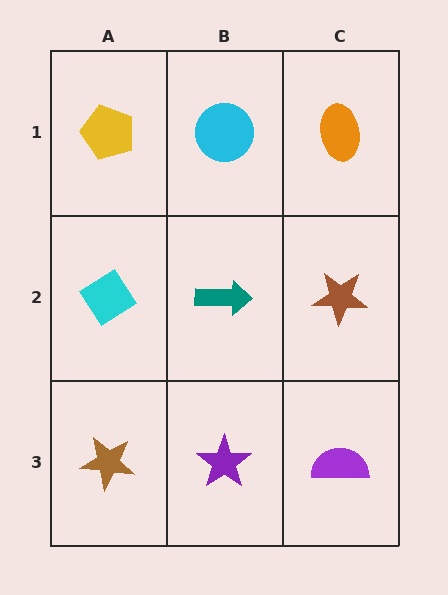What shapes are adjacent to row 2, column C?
An orange ellipse (row 1, column C), a purple semicircle (row 3, column C), a teal arrow (row 2, column B).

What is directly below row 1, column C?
A brown star.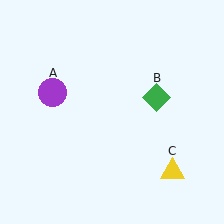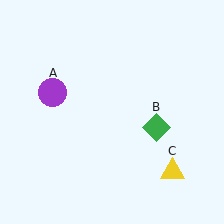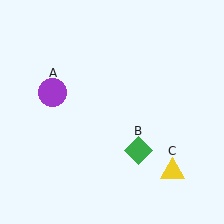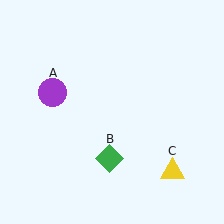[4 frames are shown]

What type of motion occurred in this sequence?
The green diamond (object B) rotated clockwise around the center of the scene.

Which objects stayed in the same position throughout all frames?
Purple circle (object A) and yellow triangle (object C) remained stationary.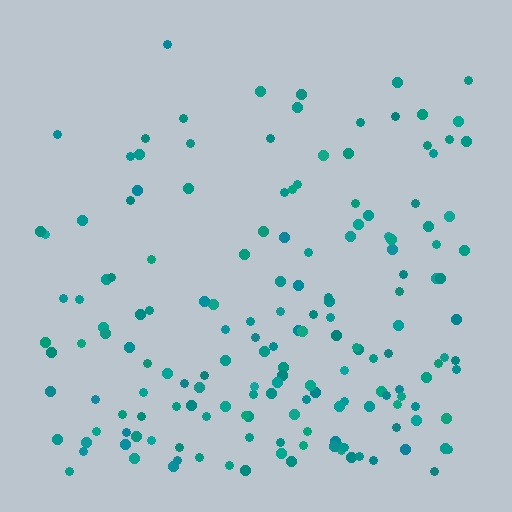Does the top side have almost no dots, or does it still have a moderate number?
Still a moderate number, just noticeably fewer than the bottom.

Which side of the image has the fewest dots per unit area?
The top.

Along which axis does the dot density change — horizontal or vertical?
Vertical.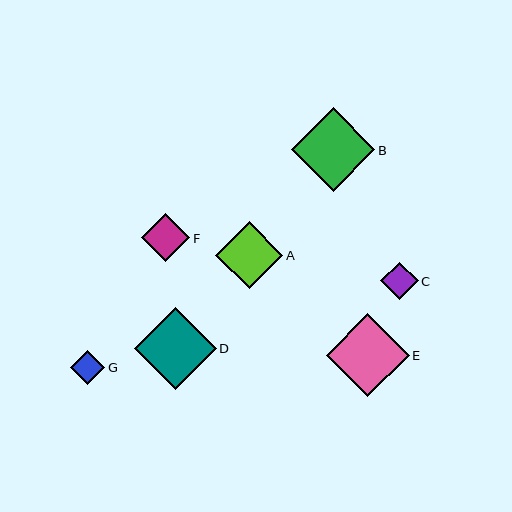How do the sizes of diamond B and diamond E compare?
Diamond B and diamond E are approximately the same size.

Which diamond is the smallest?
Diamond G is the smallest with a size of approximately 34 pixels.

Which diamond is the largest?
Diamond B is the largest with a size of approximately 84 pixels.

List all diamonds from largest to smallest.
From largest to smallest: B, E, D, A, F, C, G.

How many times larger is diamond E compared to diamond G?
Diamond E is approximately 2.4 times the size of diamond G.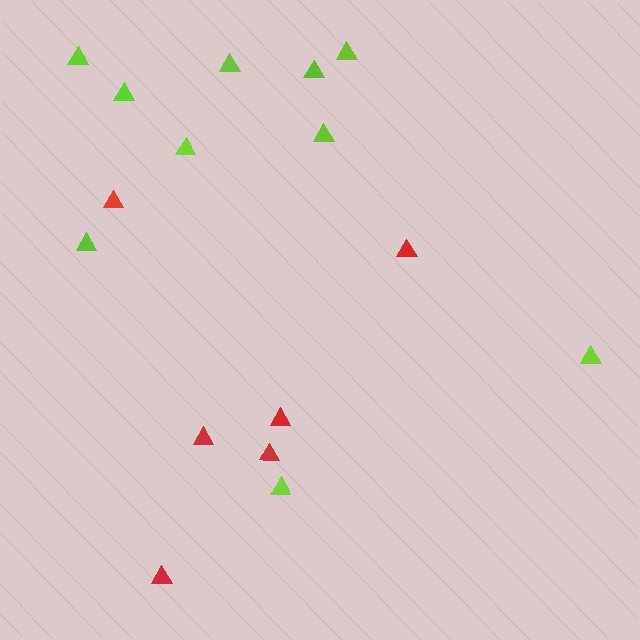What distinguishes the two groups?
There are 2 groups: one group of lime triangles (10) and one group of red triangles (6).